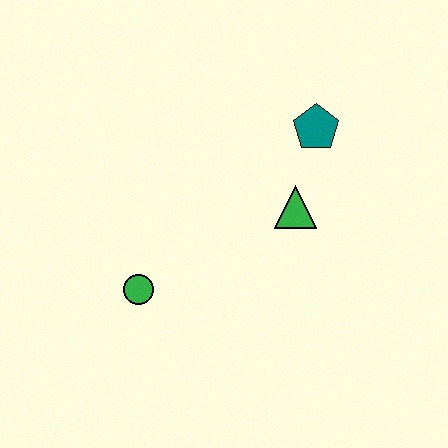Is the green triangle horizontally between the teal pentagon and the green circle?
Yes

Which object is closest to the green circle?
The green triangle is closest to the green circle.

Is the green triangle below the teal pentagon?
Yes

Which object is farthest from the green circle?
The teal pentagon is farthest from the green circle.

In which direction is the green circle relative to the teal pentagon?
The green circle is to the left of the teal pentagon.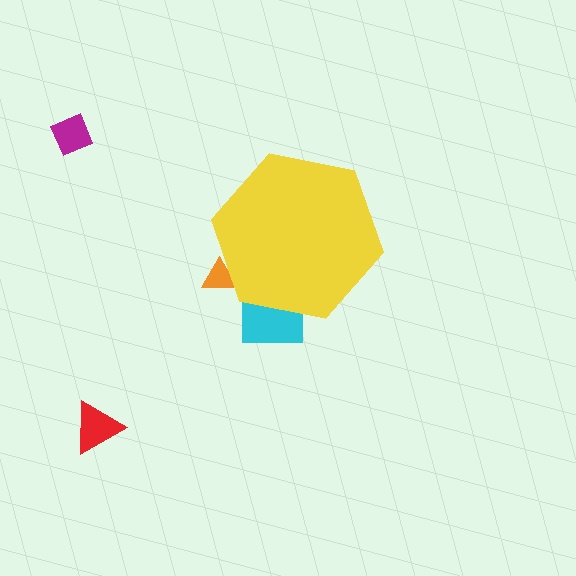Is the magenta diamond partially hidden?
No, the magenta diamond is fully visible.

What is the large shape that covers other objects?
A yellow hexagon.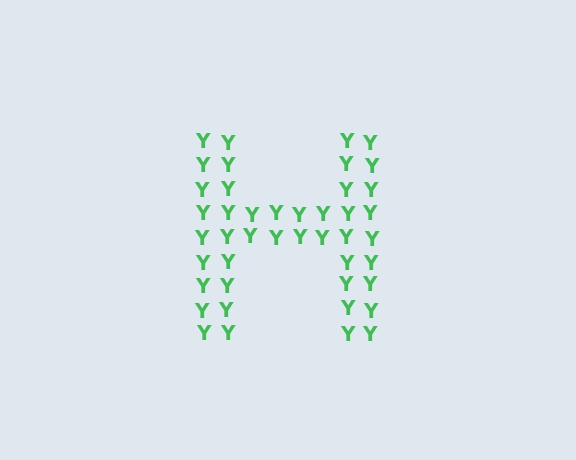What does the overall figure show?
The overall figure shows the letter H.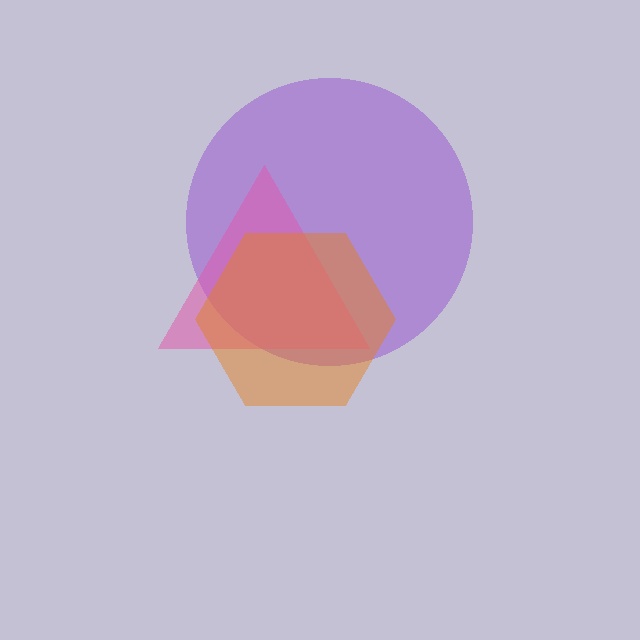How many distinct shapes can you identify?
There are 3 distinct shapes: a purple circle, a pink triangle, an orange hexagon.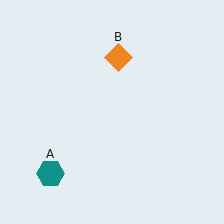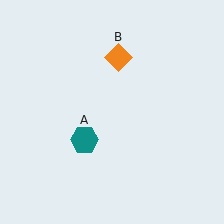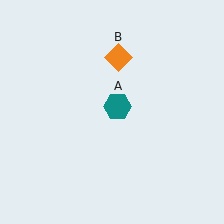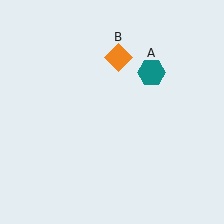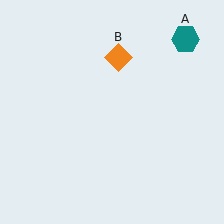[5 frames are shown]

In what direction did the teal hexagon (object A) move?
The teal hexagon (object A) moved up and to the right.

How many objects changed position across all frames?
1 object changed position: teal hexagon (object A).